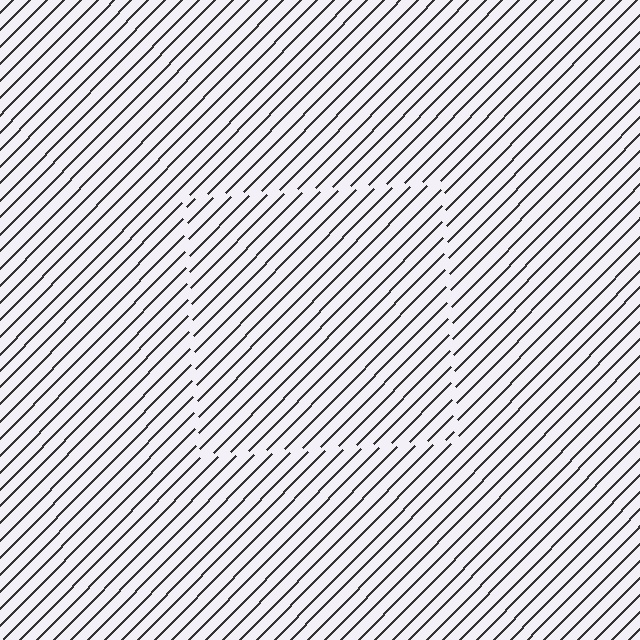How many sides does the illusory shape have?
4 sides — the line-ends trace a square.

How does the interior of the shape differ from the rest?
The interior of the shape contains the same grating, shifted by half a period — the contour is defined by the phase discontinuity where line-ends from the inner and outer gratings abut.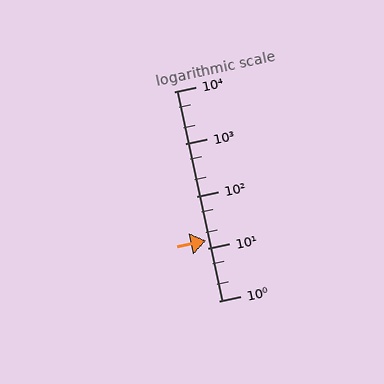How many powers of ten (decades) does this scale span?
The scale spans 4 decades, from 1 to 10000.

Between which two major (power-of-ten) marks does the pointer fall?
The pointer is between 10 and 100.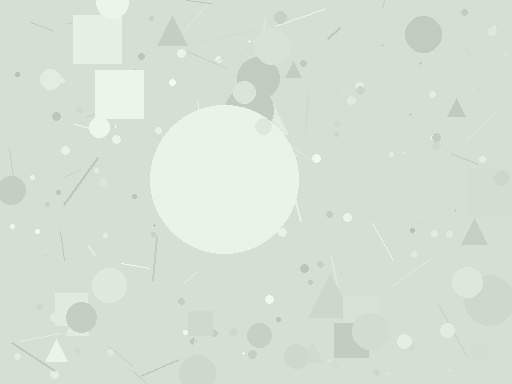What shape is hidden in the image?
A circle is hidden in the image.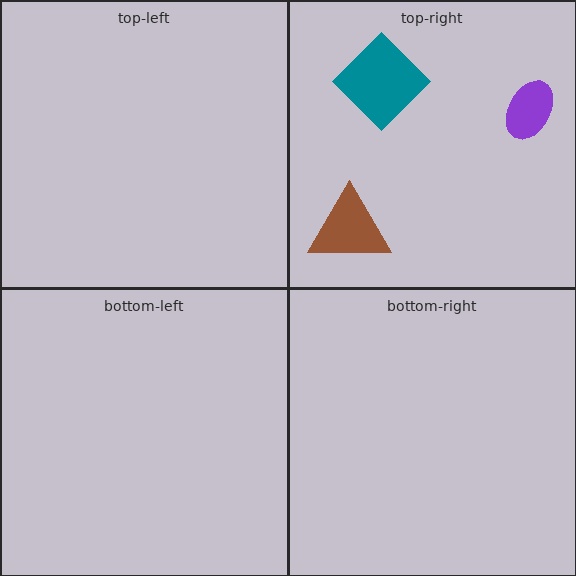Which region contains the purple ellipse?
The top-right region.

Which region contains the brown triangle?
The top-right region.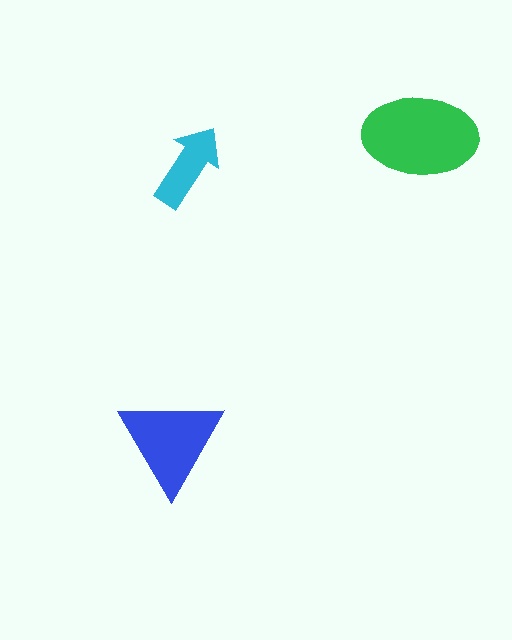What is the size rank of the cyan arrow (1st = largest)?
3rd.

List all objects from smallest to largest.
The cyan arrow, the blue triangle, the green ellipse.